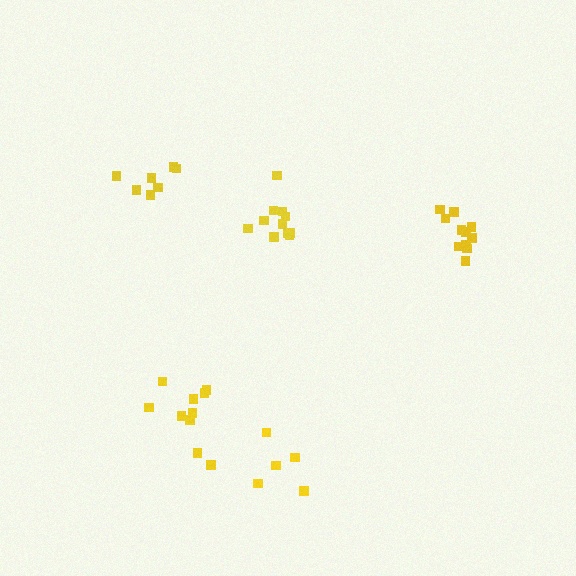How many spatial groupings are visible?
There are 5 spatial groupings.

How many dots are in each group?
Group 1: 7 dots, Group 2: 11 dots, Group 3: 11 dots, Group 4: 5 dots, Group 5: 10 dots (44 total).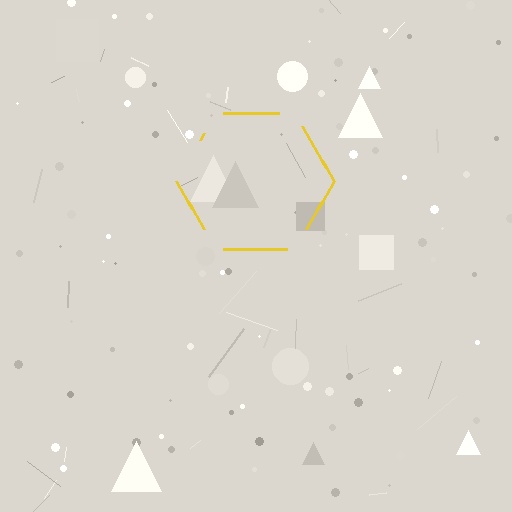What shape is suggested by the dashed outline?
The dashed outline suggests a hexagon.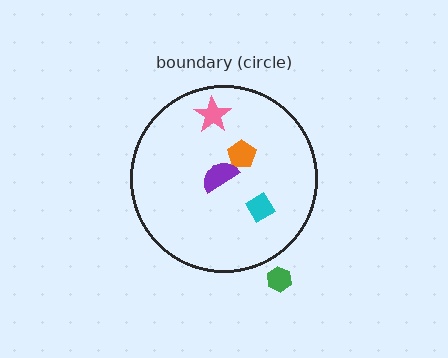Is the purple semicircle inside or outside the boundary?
Inside.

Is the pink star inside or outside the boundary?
Inside.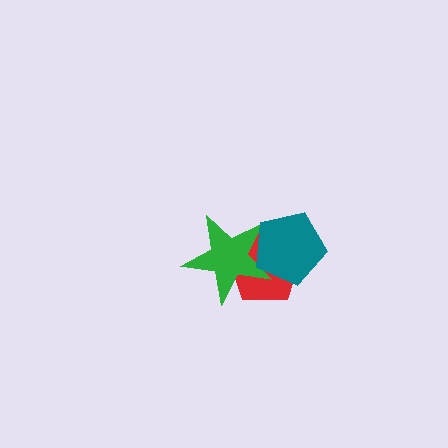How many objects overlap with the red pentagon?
2 objects overlap with the red pentagon.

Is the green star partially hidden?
Yes, it is partially covered by another shape.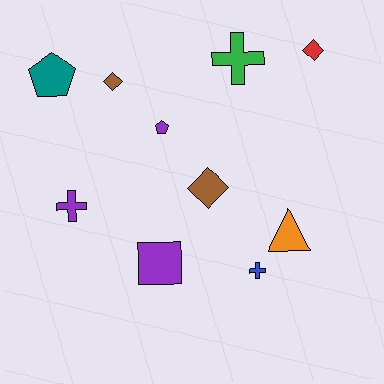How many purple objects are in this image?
There are 3 purple objects.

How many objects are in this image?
There are 10 objects.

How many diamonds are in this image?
There are 3 diamonds.